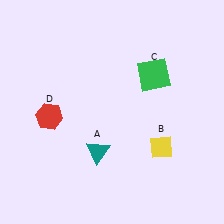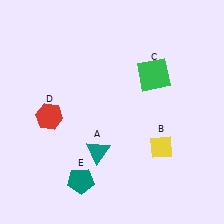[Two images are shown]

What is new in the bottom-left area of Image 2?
A teal pentagon (E) was added in the bottom-left area of Image 2.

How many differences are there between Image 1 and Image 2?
There is 1 difference between the two images.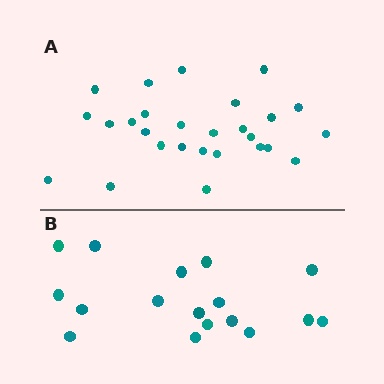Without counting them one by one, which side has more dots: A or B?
Region A (the top region) has more dots.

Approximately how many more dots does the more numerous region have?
Region A has roughly 10 or so more dots than region B.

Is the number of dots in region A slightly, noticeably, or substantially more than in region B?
Region A has substantially more. The ratio is roughly 1.6 to 1.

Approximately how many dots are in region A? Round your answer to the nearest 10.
About 30 dots. (The exact count is 27, which rounds to 30.)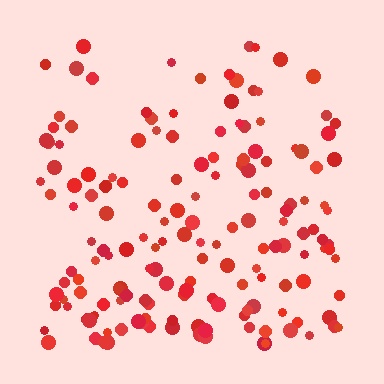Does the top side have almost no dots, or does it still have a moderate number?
Still a moderate number, just noticeably fewer than the bottom.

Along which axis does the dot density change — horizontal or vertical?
Vertical.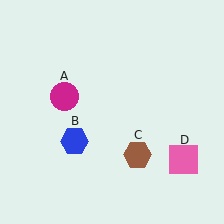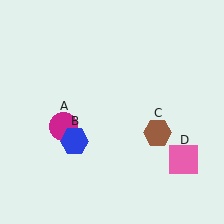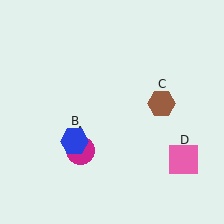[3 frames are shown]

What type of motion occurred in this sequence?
The magenta circle (object A), brown hexagon (object C) rotated counterclockwise around the center of the scene.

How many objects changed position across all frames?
2 objects changed position: magenta circle (object A), brown hexagon (object C).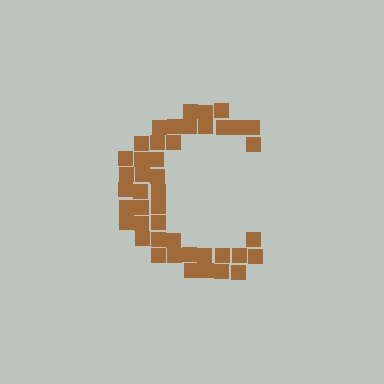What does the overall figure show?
The overall figure shows the letter C.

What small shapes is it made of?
It is made of small squares.